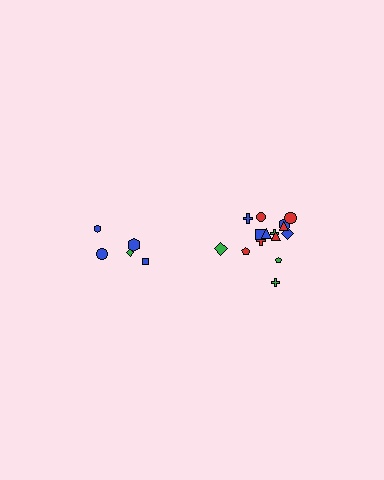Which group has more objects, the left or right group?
The right group.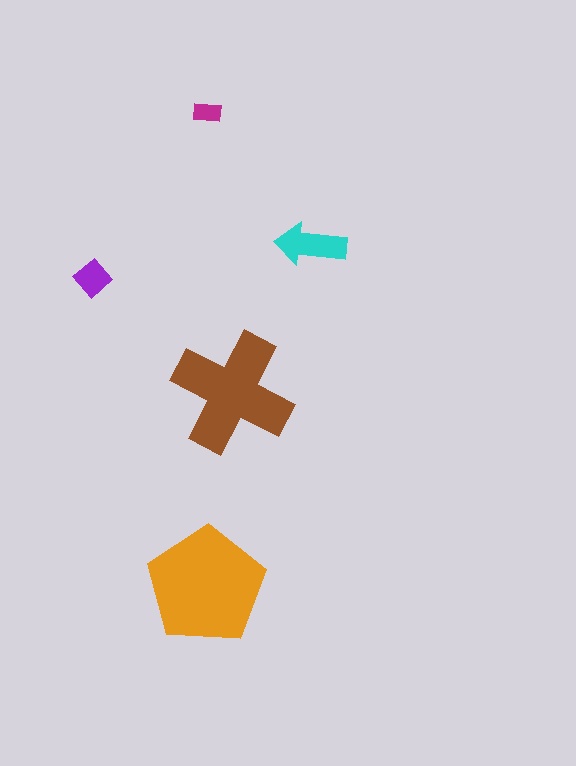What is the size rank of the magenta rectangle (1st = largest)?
5th.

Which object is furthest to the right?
The cyan arrow is rightmost.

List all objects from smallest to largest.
The magenta rectangle, the purple diamond, the cyan arrow, the brown cross, the orange pentagon.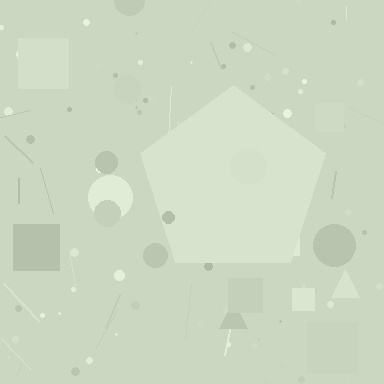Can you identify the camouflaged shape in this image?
The camouflaged shape is a pentagon.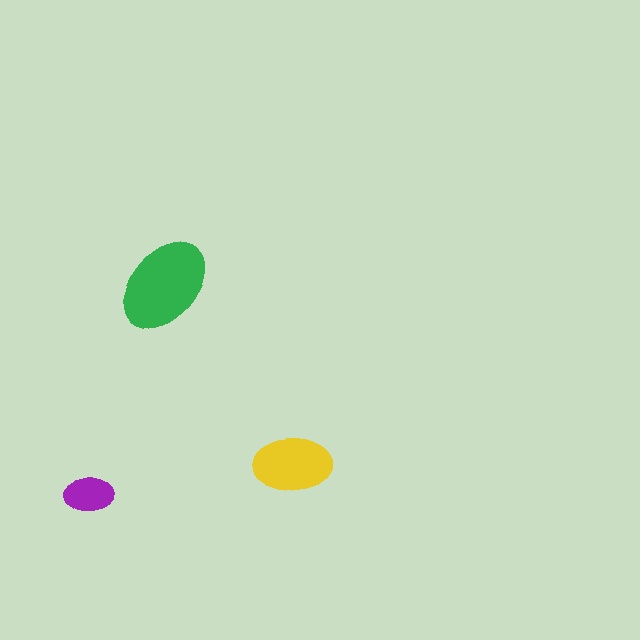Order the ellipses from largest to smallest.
the green one, the yellow one, the purple one.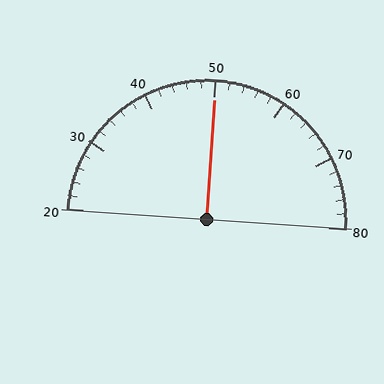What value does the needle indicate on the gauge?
The needle indicates approximately 50.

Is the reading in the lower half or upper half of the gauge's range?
The reading is in the upper half of the range (20 to 80).